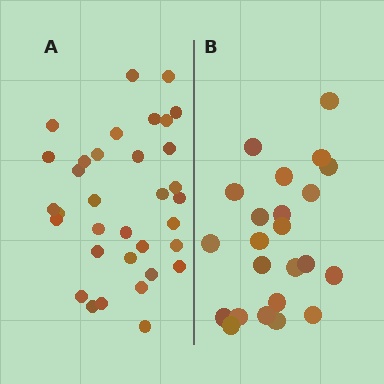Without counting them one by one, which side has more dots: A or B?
Region A (the left region) has more dots.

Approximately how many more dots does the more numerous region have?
Region A has roughly 12 or so more dots than region B.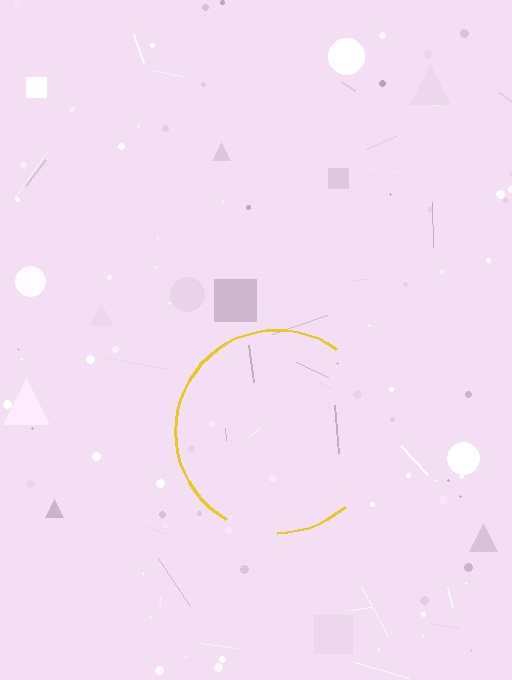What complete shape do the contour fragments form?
The contour fragments form a circle.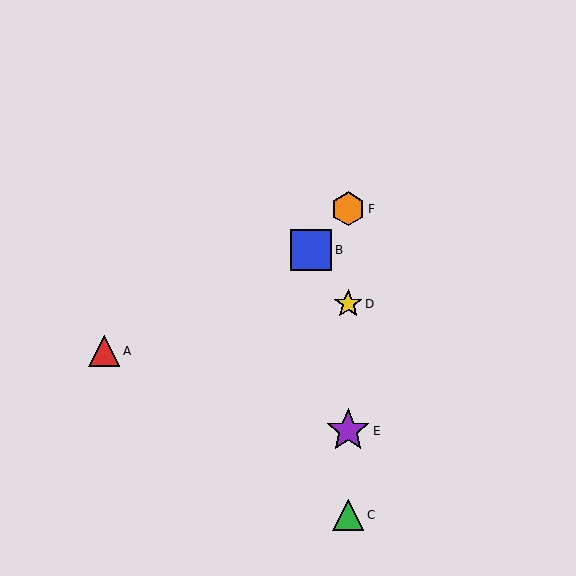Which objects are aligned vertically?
Objects C, D, E, F are aligned vertically.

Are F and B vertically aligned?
No, F is at x≈348 and B is at x≈311.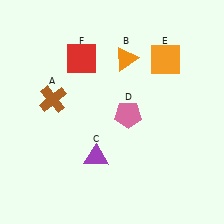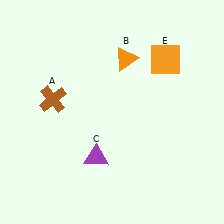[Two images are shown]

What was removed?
The pink pentagon (D), the red square (F) were removed in Image 2.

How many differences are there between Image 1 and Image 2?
There are 2 differences between the two images.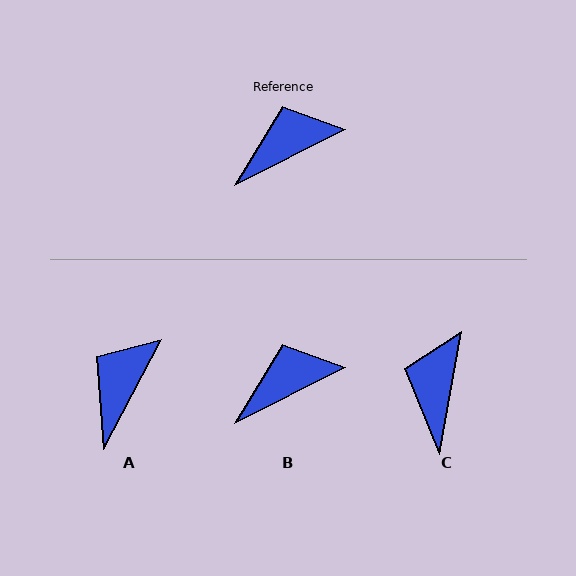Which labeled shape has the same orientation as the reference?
B.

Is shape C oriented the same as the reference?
No, it is off by about 53 degrees.